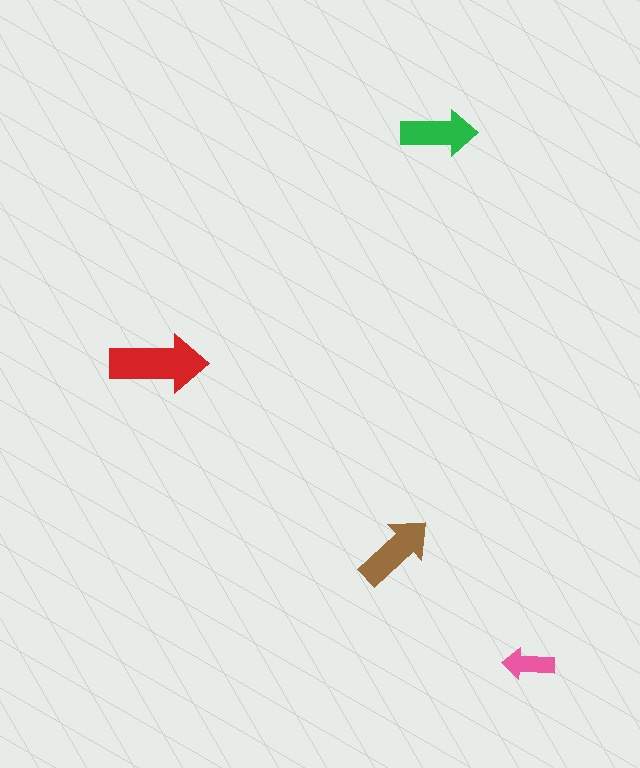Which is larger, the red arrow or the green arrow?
The red one.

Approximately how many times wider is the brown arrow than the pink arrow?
About 1.5 times wider.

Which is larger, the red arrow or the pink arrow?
The red one.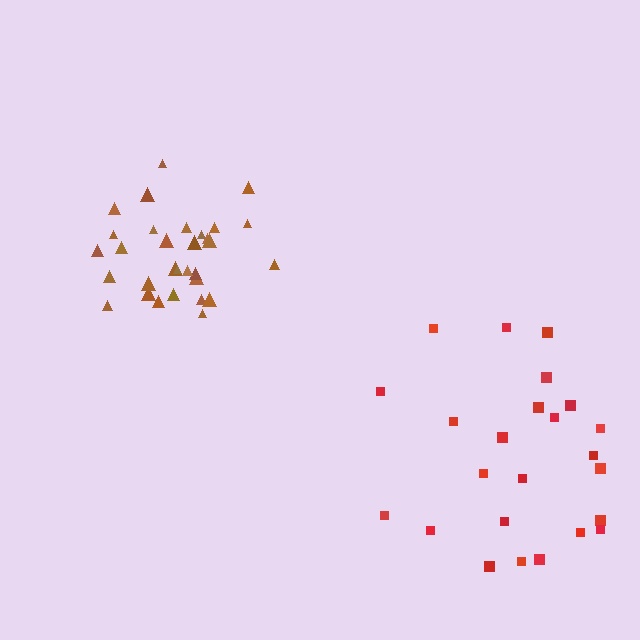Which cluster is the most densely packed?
Brown.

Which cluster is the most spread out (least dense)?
Red.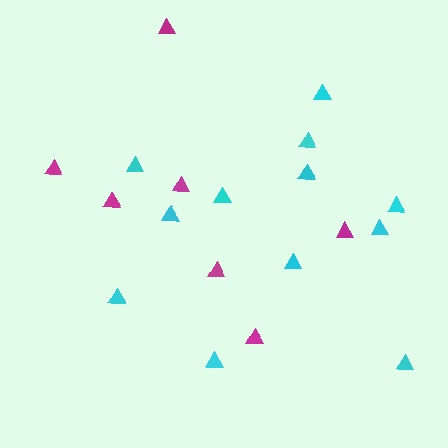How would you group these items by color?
There are 2 groups: one group of cyan triangles (12) and one group of magenta triangles (7).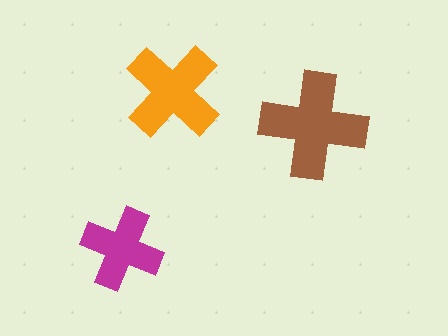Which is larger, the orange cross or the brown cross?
The brown one.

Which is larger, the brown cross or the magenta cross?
The brown one.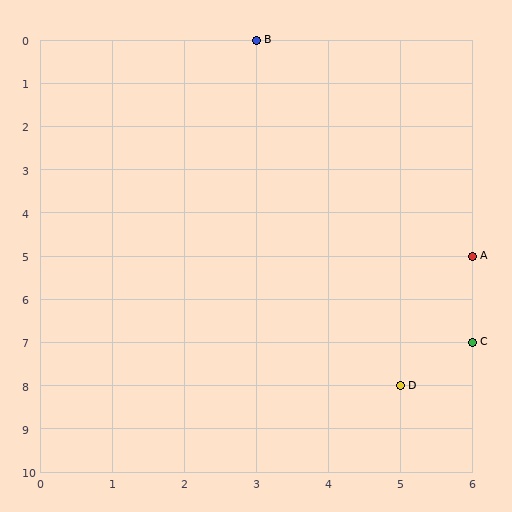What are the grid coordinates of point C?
Point C is at grid coordinates (6, 7).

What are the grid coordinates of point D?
Point D is at grid coordinates (5, 8).